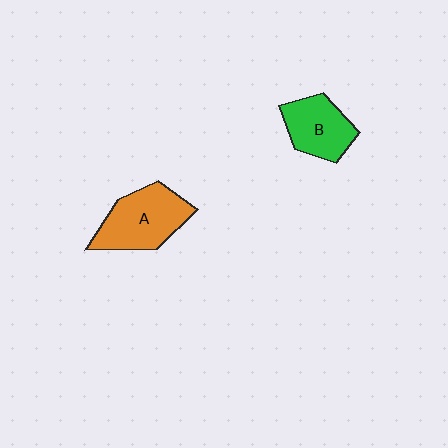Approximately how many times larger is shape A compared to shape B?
Approximately 1.3 times.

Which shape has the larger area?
Shape A (orange).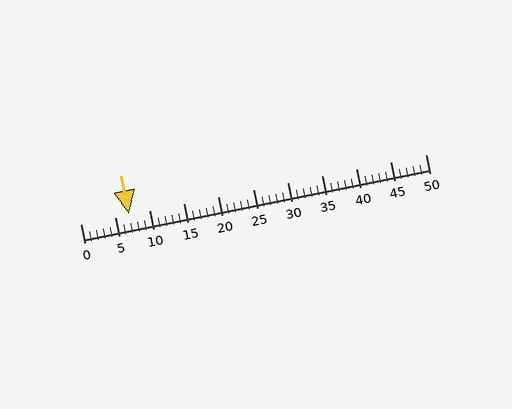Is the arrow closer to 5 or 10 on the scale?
The arrow is closer to 5.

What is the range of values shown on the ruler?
The ruler shows values from 0 to 50.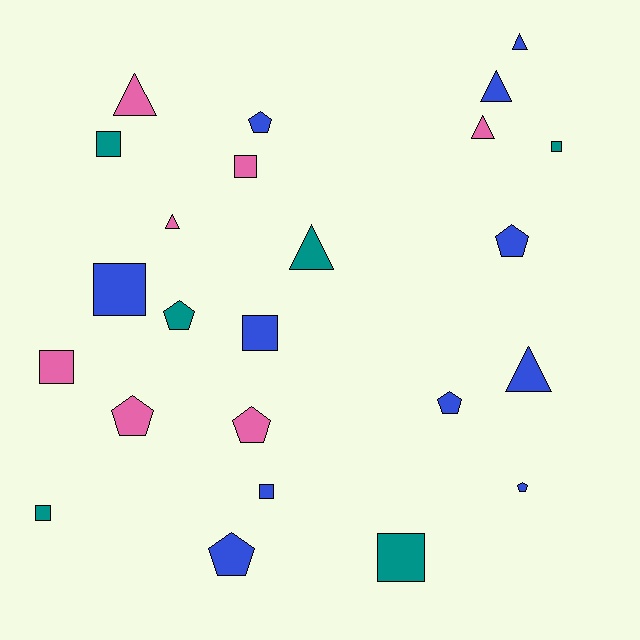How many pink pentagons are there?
There are 2 pink pentagons.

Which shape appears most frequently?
Square, with 9 objects.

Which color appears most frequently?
Blue, with 11 objects.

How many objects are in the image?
There are 24 objects.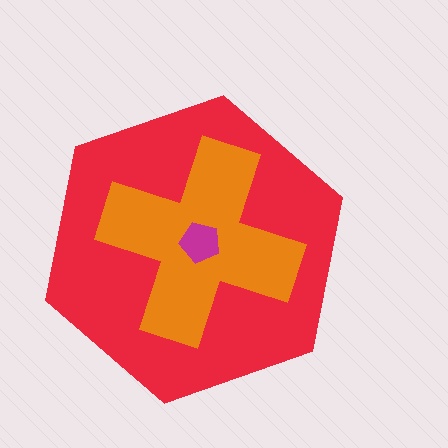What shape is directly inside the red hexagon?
The orange cross.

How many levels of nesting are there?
3.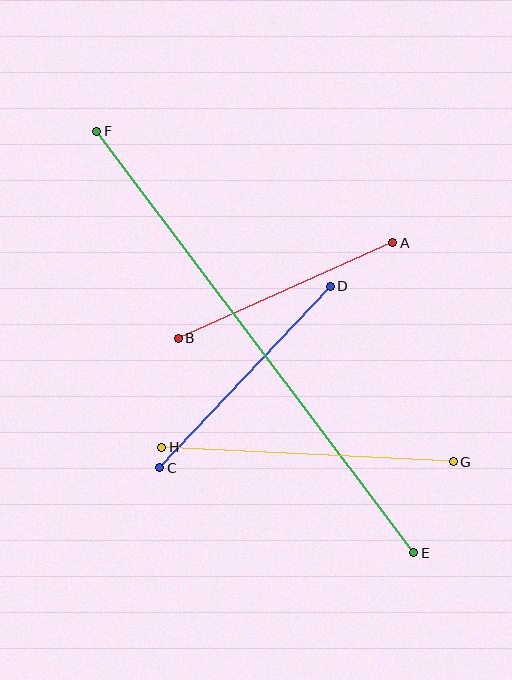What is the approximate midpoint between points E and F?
The midpoint is at approximately (255, 342) pixels.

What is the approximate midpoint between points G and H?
The midpoint is at approximately (308, 454) pixels.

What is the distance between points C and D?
The distance is approximately 249 pixels.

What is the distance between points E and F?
The distance is approximately 528 pixels.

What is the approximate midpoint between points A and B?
The midpoint is at approximately (285, 291) pixels.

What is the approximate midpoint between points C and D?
The midpoint is at approximately (245, 377) pixels.